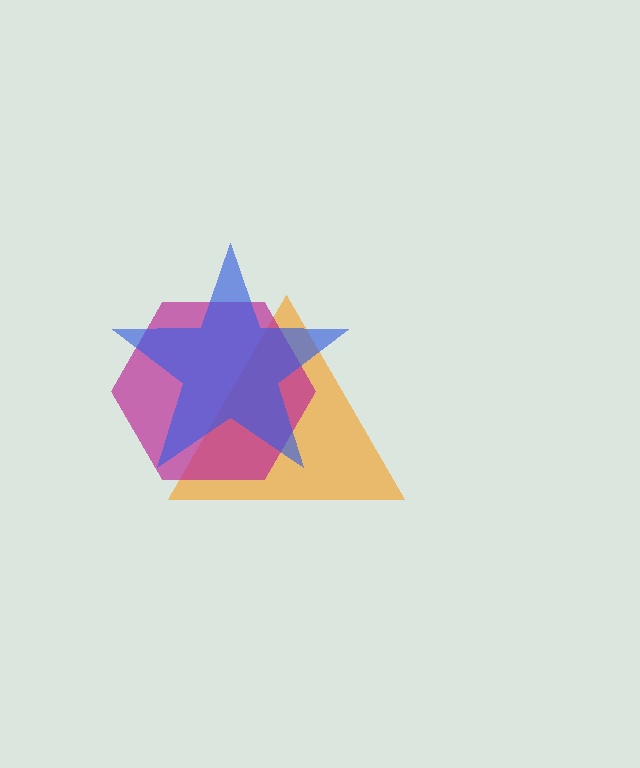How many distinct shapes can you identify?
There are 3 distinct shapes: an orange triangle, a magenta hexagon, a blue star.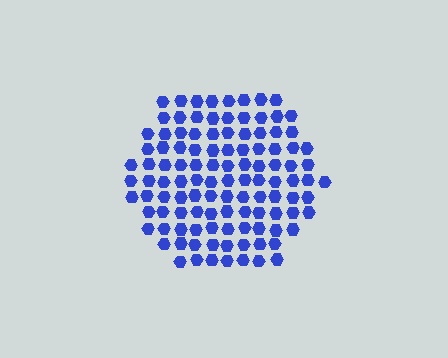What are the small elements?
The small elements are hexagons.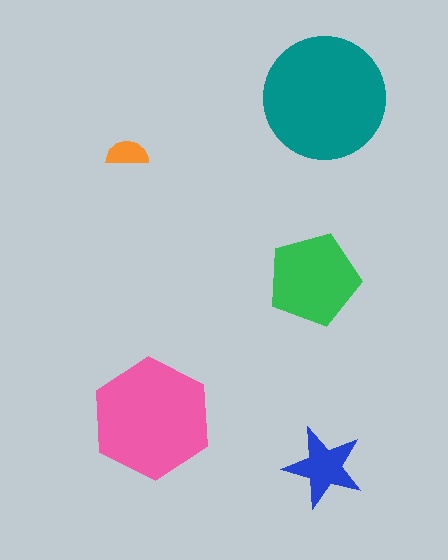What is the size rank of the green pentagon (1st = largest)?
3rd.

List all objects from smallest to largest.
The orange semicircle, the blue star, the green pentagon, the pink hexagon, the teal circle.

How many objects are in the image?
There are 5 objects in the image.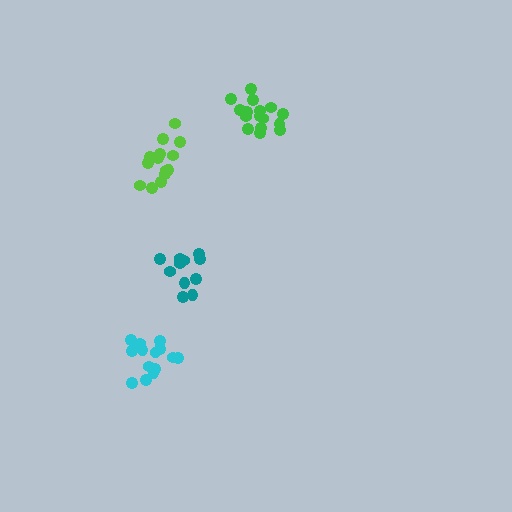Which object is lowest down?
The cyan cluster is bottommost.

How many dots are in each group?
Group 1: 11 dots, Group 2: 14 dots, Group 3: 16 dots, Group 4: 14 dots (55 total).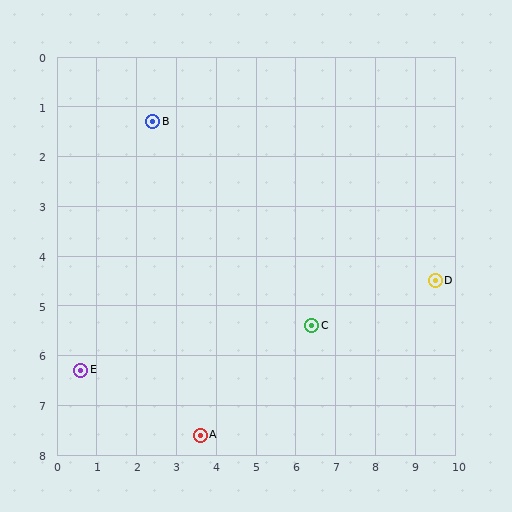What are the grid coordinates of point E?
Point E is at approximately (0.6, 6.3).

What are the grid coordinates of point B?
Point B is at approximately (2.4, 1.3).